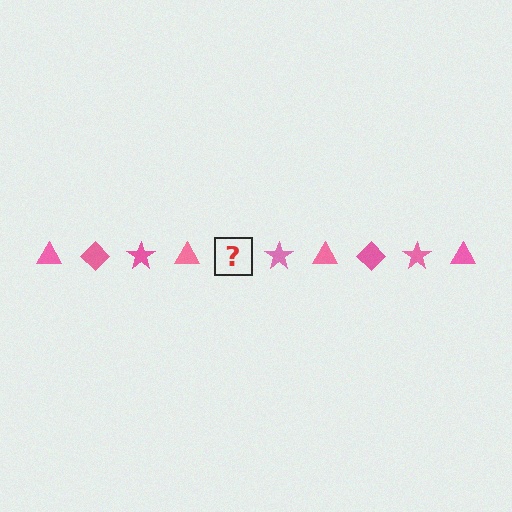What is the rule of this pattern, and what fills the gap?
The rule is that the pattern cycles through triangle, diamond, star shapes in pink. The gap should be filled with a pink diamond.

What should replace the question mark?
The question mark should be replaced with a pink diamond.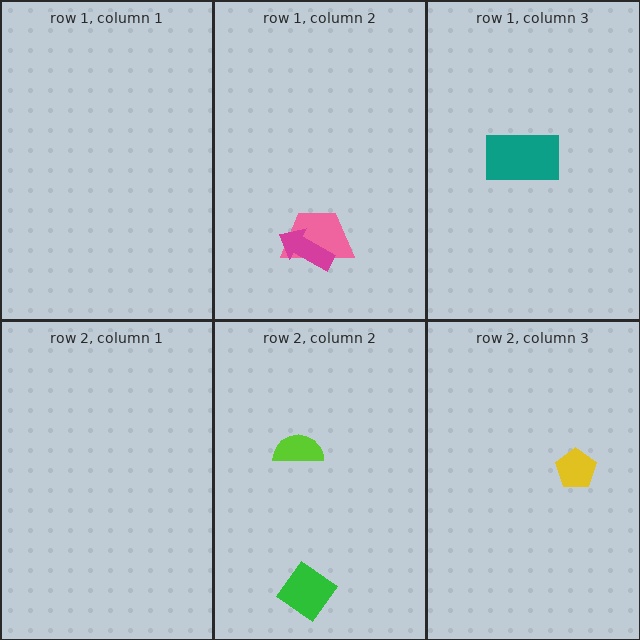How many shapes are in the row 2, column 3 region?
1.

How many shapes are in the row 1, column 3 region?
1.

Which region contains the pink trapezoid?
The row 1, column 2 region.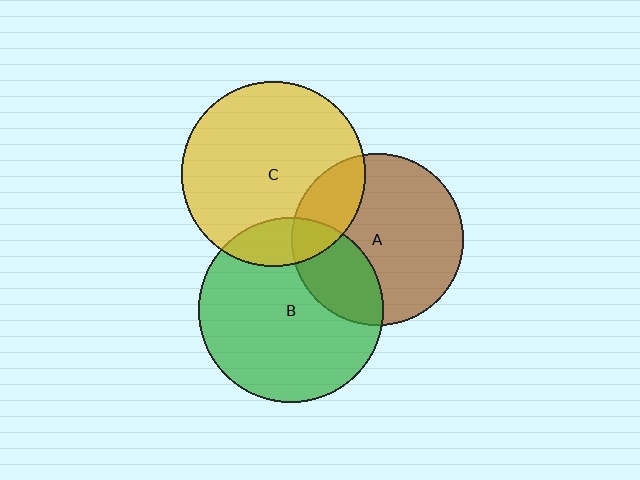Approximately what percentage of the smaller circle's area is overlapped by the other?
Approximately 30%.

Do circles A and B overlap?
Yes.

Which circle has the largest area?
Circle B (green).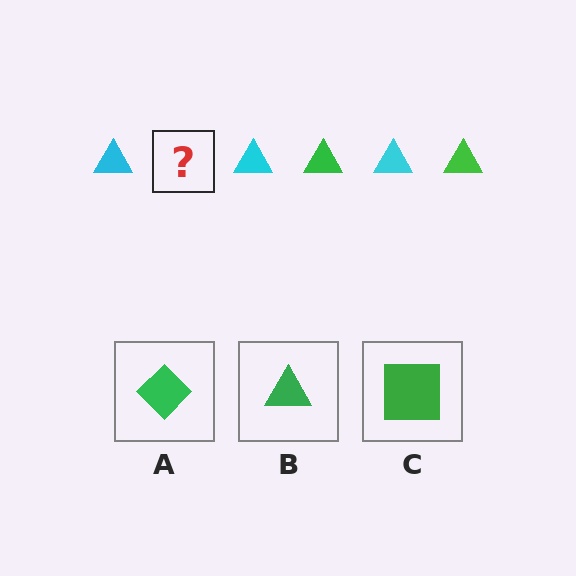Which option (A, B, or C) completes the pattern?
B.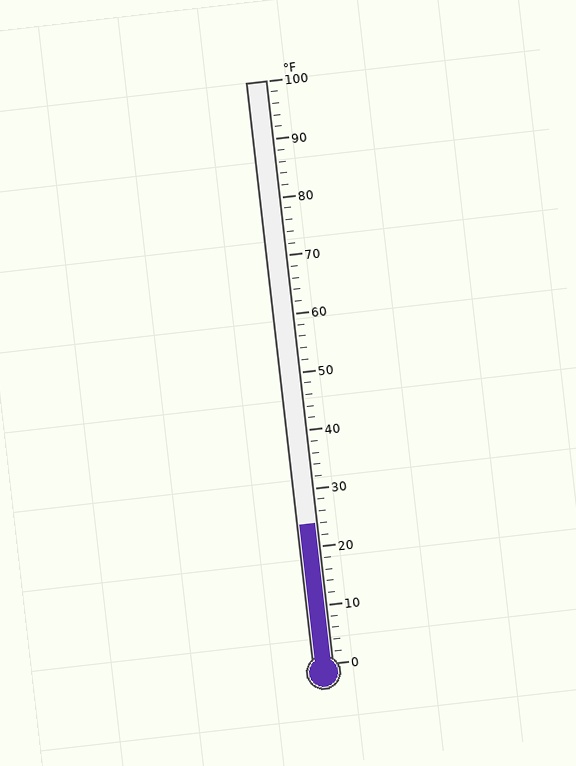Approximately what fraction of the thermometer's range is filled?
The thermometer is filled to approximately 25% of its range.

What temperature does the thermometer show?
The thermometer shows approximately 24°F.